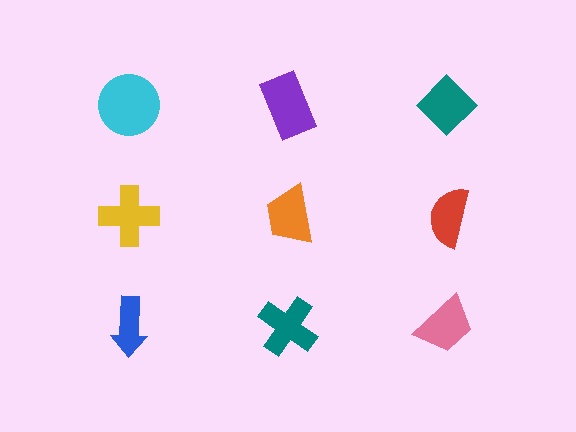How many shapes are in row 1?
3 shapes.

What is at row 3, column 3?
A pink trapezoid.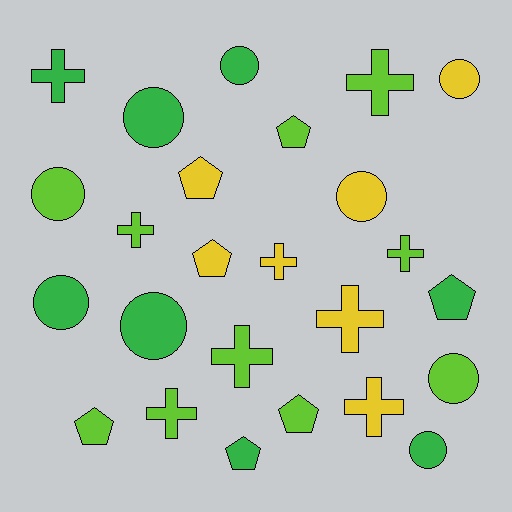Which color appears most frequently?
Lime, with 10 objects.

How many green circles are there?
There are 5 green circles.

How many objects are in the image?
There are 25 objects.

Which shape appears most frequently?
Circle, with 9 objects.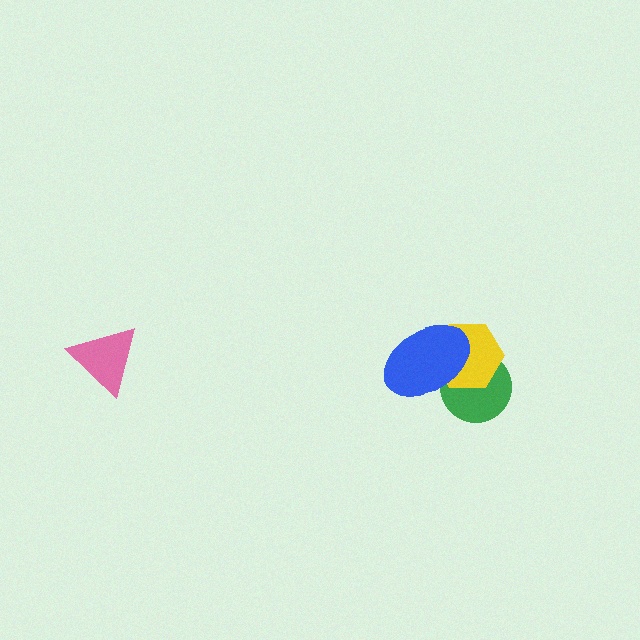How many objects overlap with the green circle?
2 objects overlap with the green circle.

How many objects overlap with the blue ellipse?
2 objects overlap with the blue ellipse.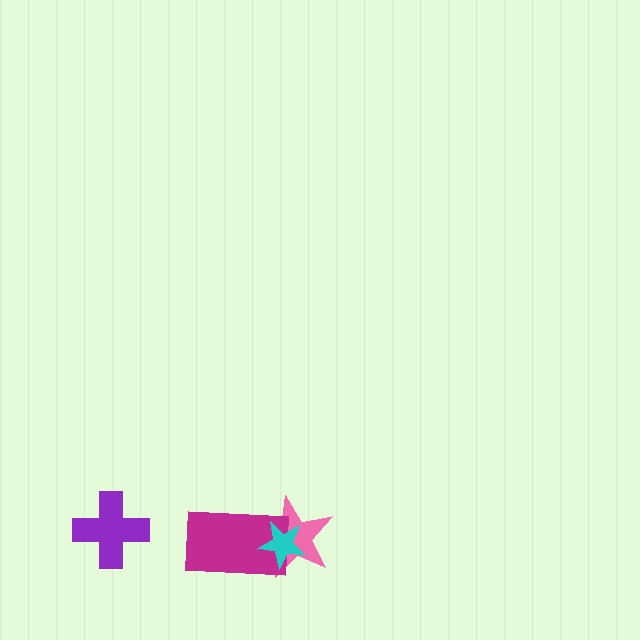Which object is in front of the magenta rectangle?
The cyan star is in front of the magenta rectangle.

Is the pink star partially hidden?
Yes, it is partially covered by another shape.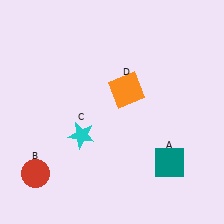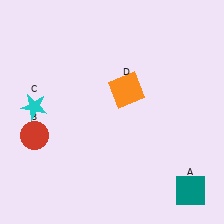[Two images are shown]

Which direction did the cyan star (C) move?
The cyan star (C) moved left.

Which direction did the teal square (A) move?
The teal square (A) moved down.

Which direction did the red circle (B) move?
The red circle (B) moved up.